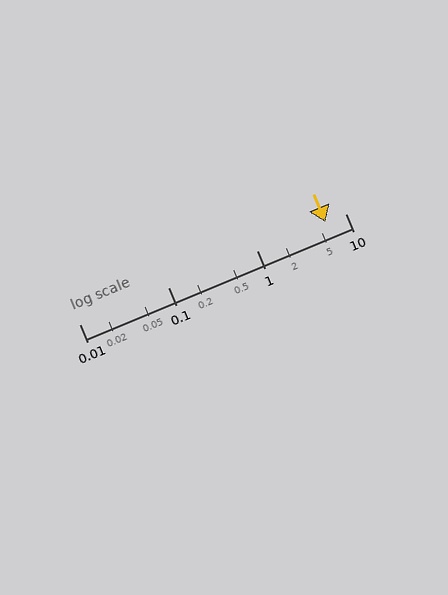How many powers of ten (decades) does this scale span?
The scale spans 3 decades, from 0.01 to 10.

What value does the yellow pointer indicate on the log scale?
The pointer indicates approximately 5.9.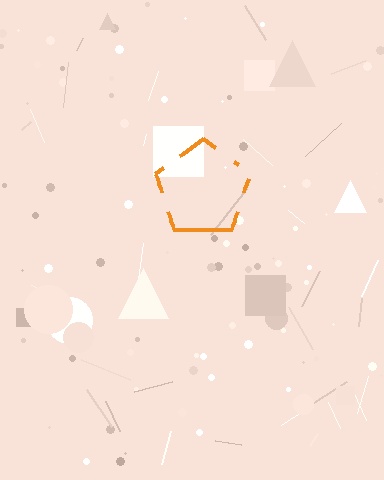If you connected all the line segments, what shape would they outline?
They would outline a pentagon.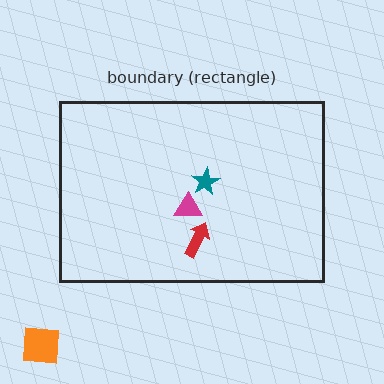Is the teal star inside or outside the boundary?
Inside.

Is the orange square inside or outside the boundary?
Outside.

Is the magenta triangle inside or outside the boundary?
Inside.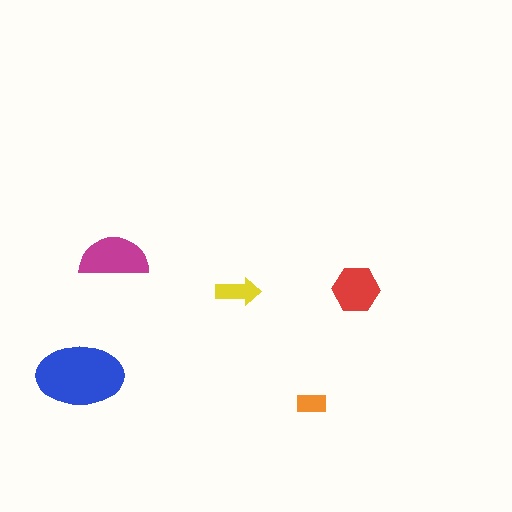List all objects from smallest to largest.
The orange rectangle, the yellow arrow, the red hexagon, the magenta semicircle, the blue ellipse.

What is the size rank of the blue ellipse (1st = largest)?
1st.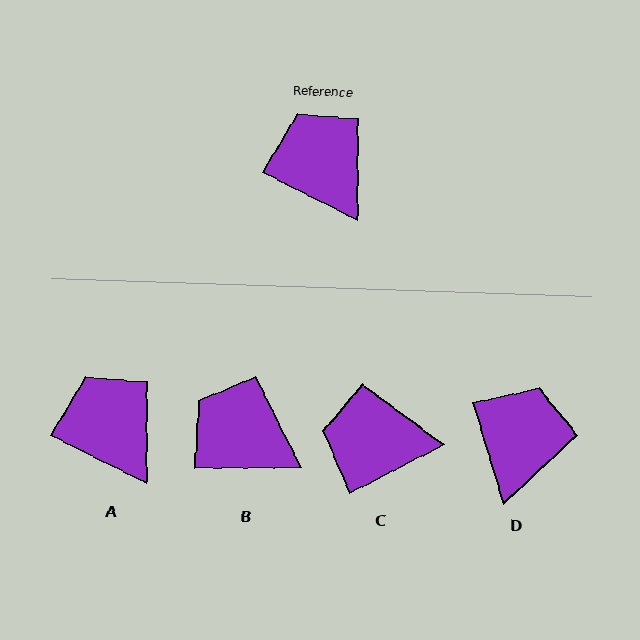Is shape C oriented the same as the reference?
No, it is off by about 54 degrees.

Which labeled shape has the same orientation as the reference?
A.